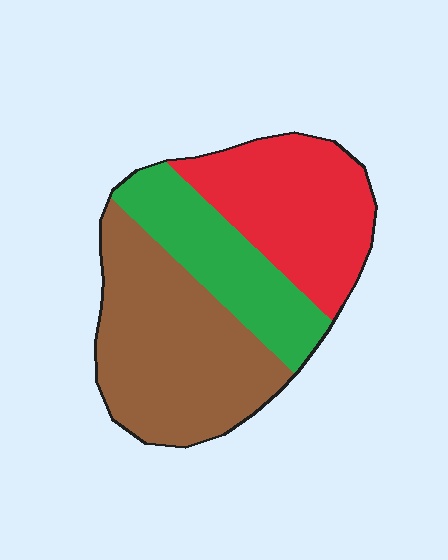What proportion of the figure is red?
Red takes up about one third (1/3) of the figure.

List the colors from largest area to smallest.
From largest to smallest: brown, red, green.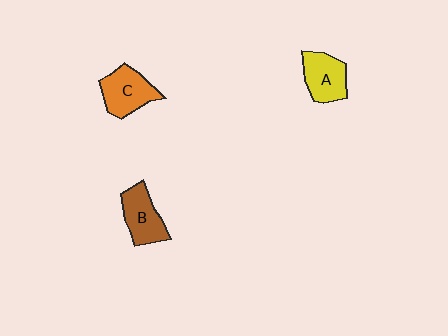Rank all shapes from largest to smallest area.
From largest to smallest: C (orange), B (brown), A (yellow).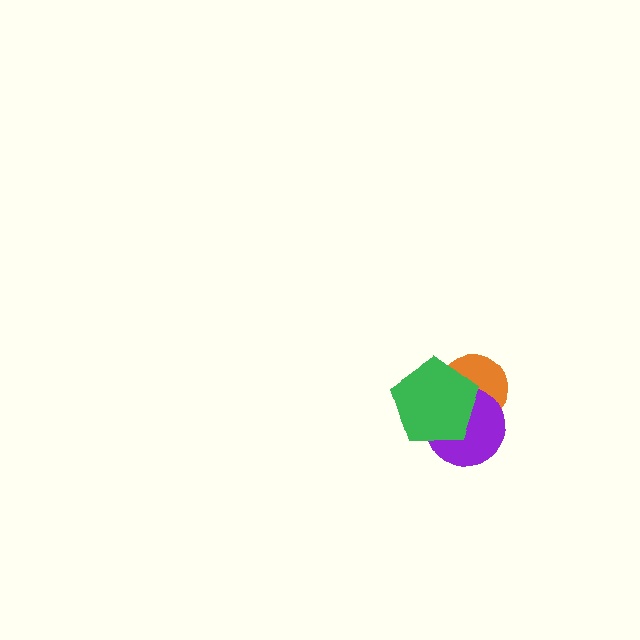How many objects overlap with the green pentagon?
2 objects overlap with the green pentagon.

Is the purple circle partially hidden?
Yes, it is partially covered by another shape.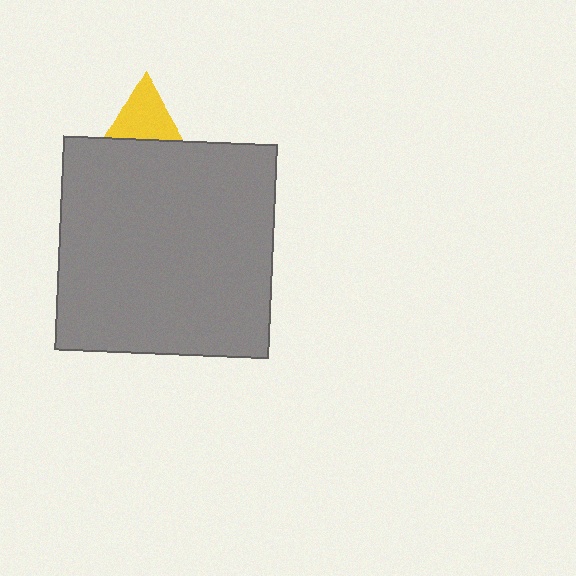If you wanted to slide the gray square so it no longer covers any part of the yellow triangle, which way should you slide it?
Slide it down — that is the most direct way to separate the two shapes.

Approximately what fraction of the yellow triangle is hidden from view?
Roughly 66% of the yellow triangle is hidden behind the gray square.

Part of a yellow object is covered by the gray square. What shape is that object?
It is a triangle.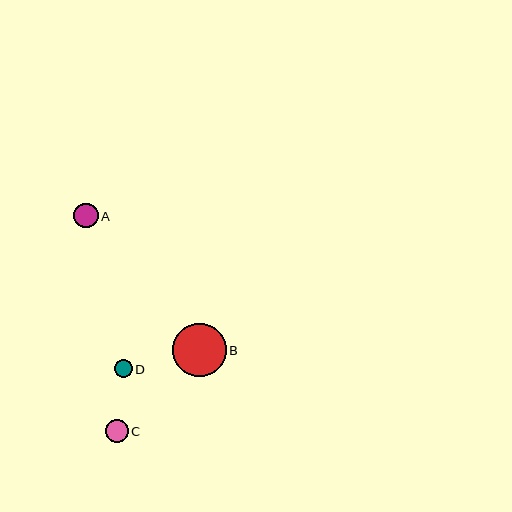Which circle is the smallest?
Circle D is the smallest with a size of approximately 17 pixels.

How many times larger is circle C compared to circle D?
Circle C is approximately 1.3 times the size of circle D.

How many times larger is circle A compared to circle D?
Circle A is approximately 1.4 times the size of circle D.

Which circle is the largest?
Circle B is the largest with a size of approximately 53 pixels.